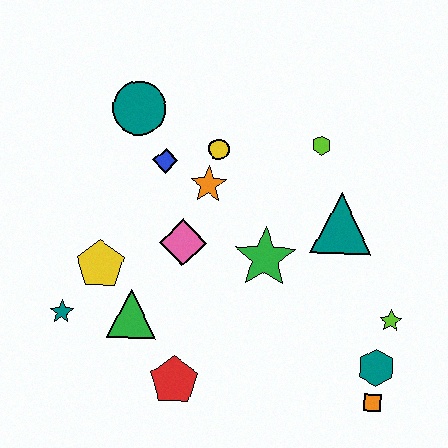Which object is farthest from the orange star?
The orange square is farthest from the orange star.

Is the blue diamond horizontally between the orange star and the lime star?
No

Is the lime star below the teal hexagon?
No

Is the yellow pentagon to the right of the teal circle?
No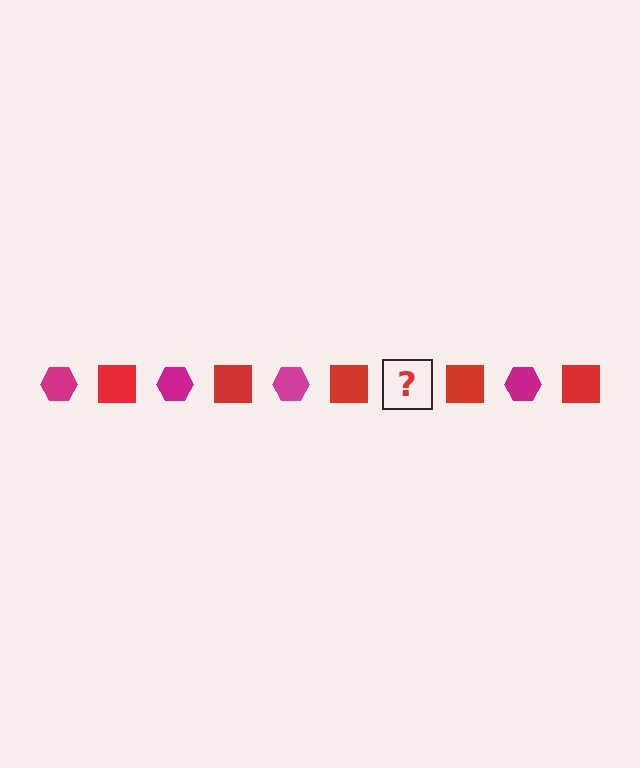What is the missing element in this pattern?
The missing element is a magenta hexagon.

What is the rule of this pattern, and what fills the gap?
The rule is that the pattern alternates between magenta hexagon and red square. The gap should be filled with a magenta hexagon.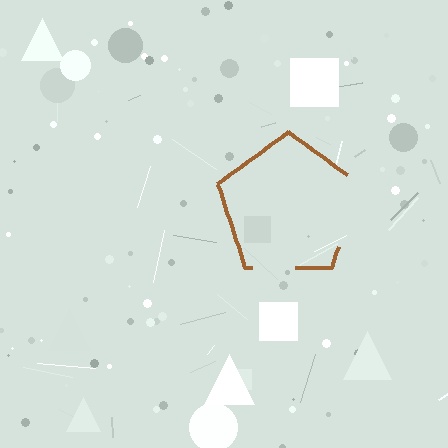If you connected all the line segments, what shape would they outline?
They would outline a pentagon.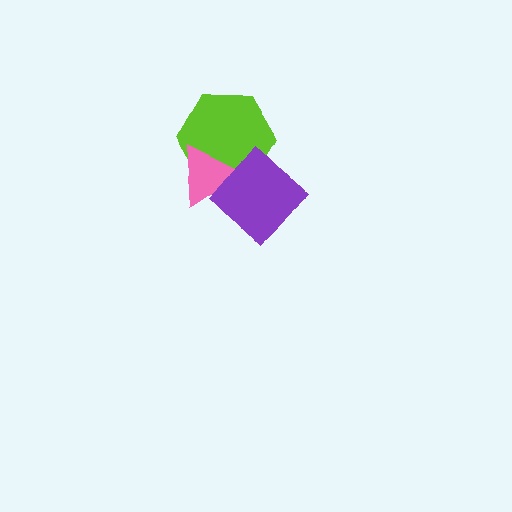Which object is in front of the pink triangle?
The purple diamond is in front of the pink triangle.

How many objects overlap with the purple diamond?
2 objects overlap with the purple diamond.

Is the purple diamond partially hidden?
No, no other shape covers it.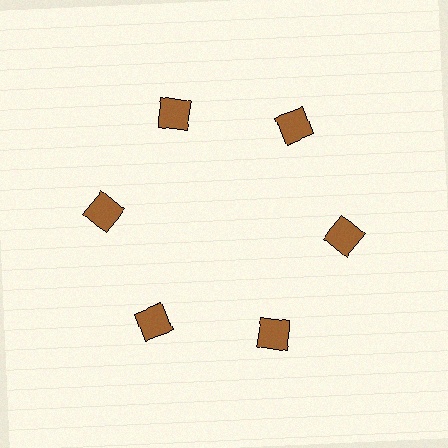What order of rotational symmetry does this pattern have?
This pattern has 6-fold rotational symmetry.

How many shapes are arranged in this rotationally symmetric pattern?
There are 6 shapes, arranged in 6 groups of 1.